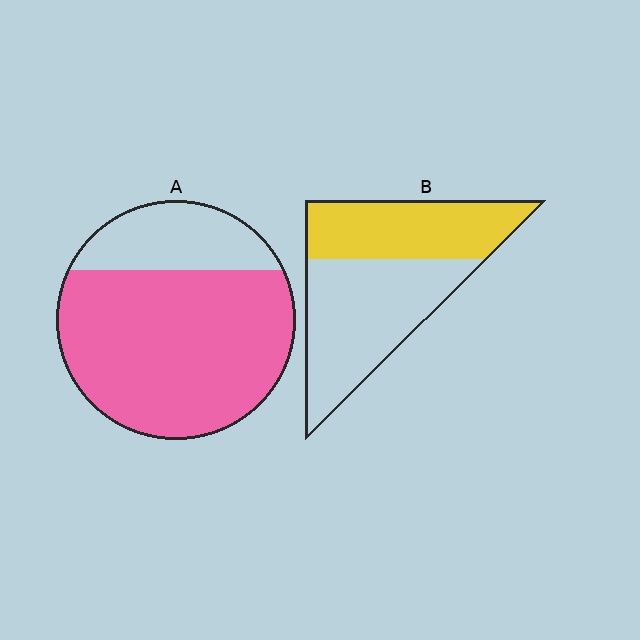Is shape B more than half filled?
No.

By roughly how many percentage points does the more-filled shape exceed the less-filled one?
By roughly 35 percentage points (A over B).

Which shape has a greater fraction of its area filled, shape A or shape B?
Shape A.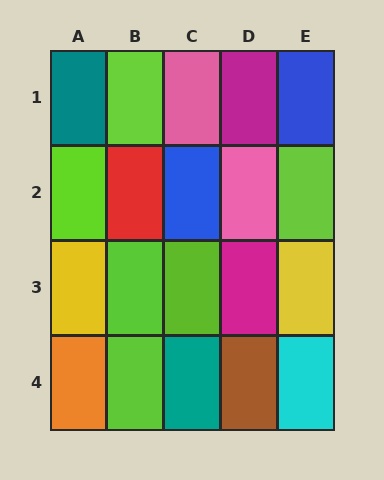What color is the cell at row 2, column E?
Lime.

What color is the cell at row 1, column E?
Blue.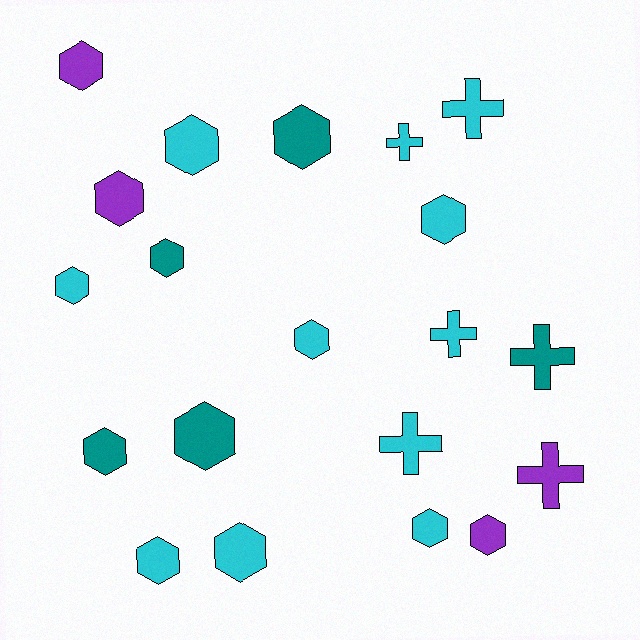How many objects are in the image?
There are 20 objects.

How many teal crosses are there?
There is 1 teal cross.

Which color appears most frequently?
Cyan, with 11 objects.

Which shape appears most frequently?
Hexagon, with 14 objects.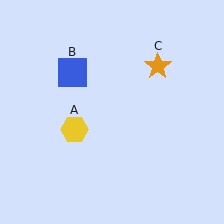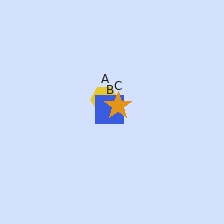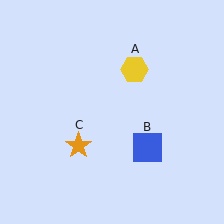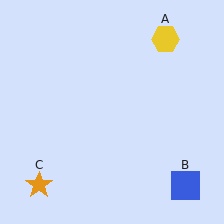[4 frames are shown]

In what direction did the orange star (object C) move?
The orange star (object C) moved down and to the left.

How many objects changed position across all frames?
3 objects changed position: yellow hexagon (object A), blue square (object B), orange star (object C).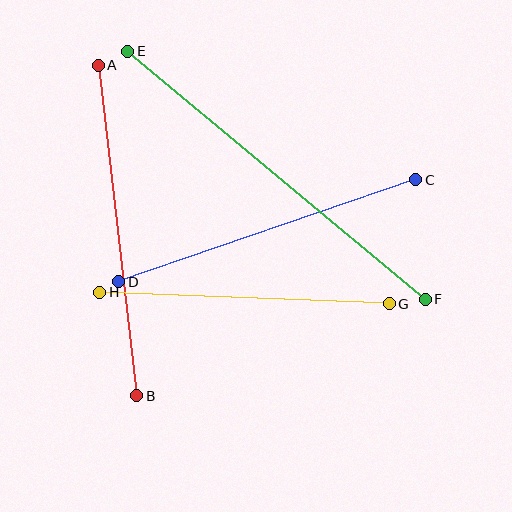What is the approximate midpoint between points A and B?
The midpoint is at approximately (118, 230) pixels.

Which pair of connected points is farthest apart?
Points E and F are farthest apart.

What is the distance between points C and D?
The distance is approximately 314 pixels.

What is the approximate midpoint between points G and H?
The midpoint is at approximately (244, 298) pixels.